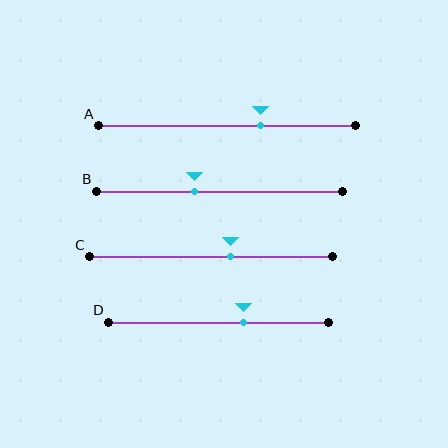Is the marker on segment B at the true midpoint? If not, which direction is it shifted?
No, the marker on segment B is shifted to the left by about 10% of the segment length.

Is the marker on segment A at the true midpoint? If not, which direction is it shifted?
No, the marker on segment A is shifted to the right by about 13% of the segment length.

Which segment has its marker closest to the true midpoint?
Segment C has its marker closest to the true midpoint.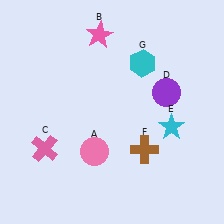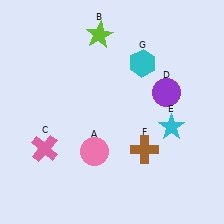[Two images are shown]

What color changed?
The star (B) changed from pink in Image 1 to lime in Image 2.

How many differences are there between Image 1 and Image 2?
There is 1 difference between the two images.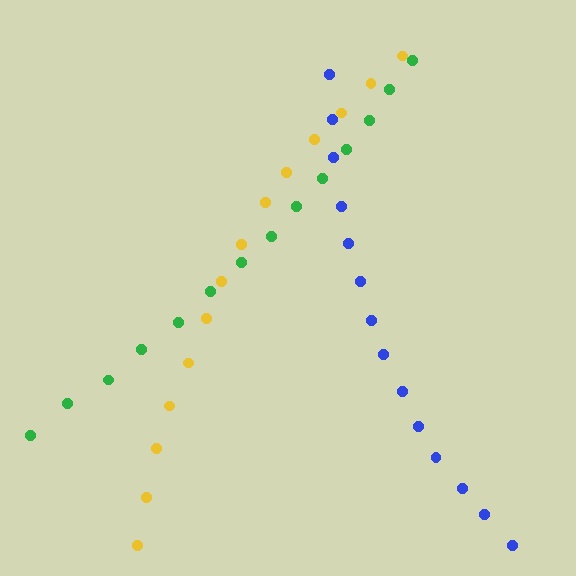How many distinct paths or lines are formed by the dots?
There are 3 distinct paths.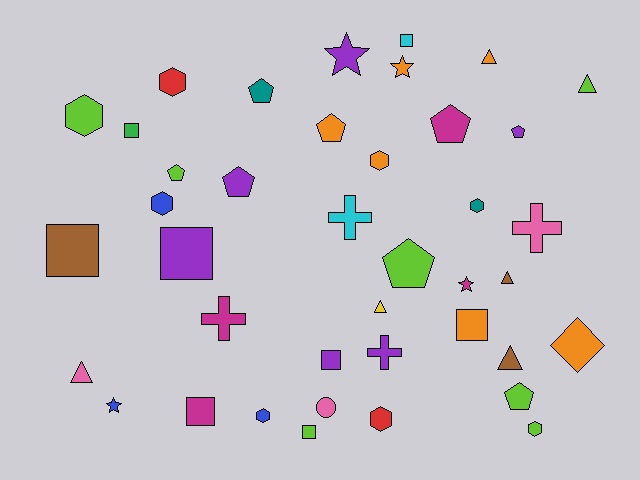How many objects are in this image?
There are 40 objects.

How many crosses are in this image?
There are 4 crosses.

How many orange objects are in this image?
There are 6 orange objects.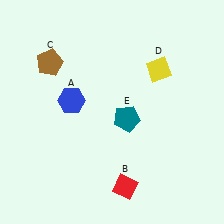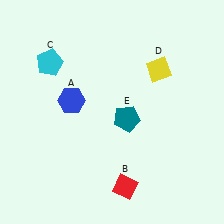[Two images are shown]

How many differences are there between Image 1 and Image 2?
There is 1 difference between the two images.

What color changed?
The pentagon (C) changed from brown in Image 1 to cyan in Image 2.